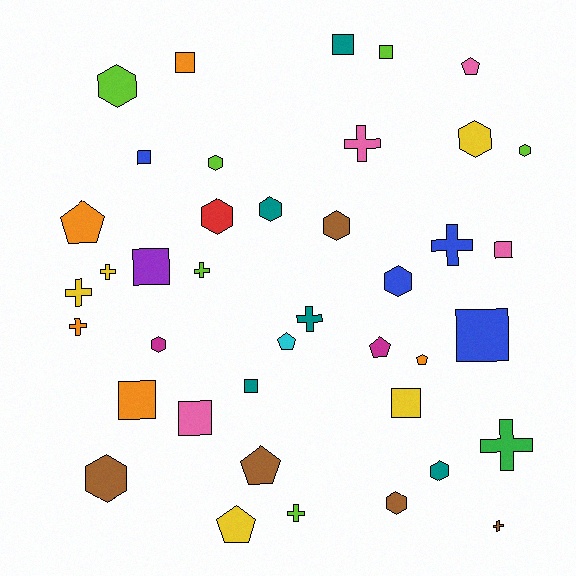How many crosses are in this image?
There are 10 crosses.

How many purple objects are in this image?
There is 1 purple object.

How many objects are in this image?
There are 40 objects.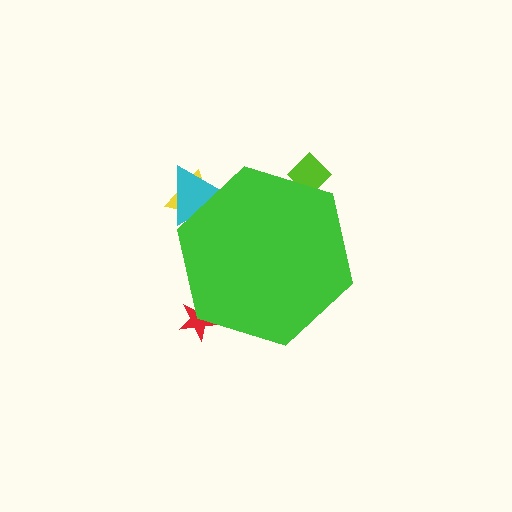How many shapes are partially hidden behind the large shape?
4 shapes are partially hidden.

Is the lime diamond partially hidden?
Yes, the lime diamond is partially hidden behind the green hexagon.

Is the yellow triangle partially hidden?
Yes, the yellow triangle is partially hidden behind the green hexagon.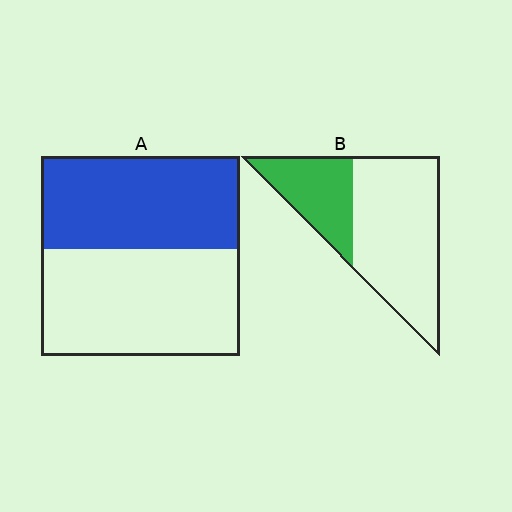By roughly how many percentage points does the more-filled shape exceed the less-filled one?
By roughly 15 percentage points (A over B).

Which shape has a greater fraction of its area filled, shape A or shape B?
Shape A.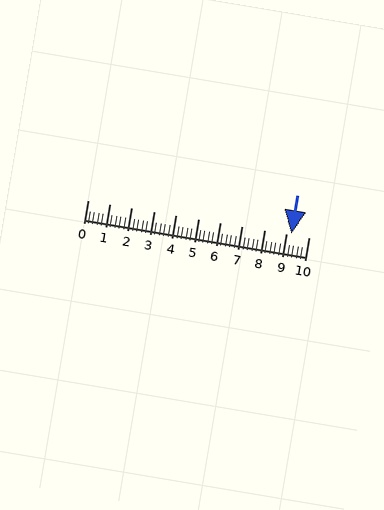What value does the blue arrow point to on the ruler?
The blue arrow points to approximately 9.2.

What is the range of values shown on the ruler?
The ruler shows values from 0 to 10.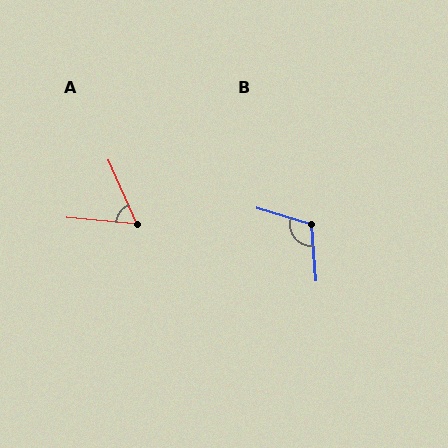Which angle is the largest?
B, at approximately 111 degrees.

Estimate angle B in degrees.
Approximately 111 degrees.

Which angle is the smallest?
A, at approximately 61 degrees.